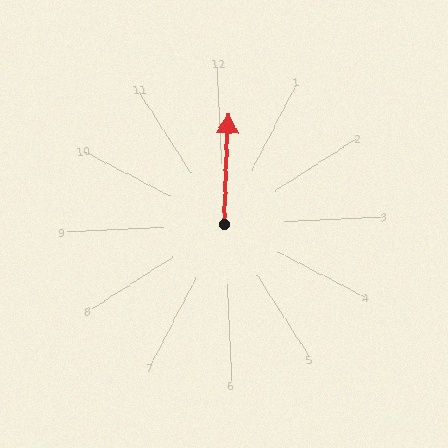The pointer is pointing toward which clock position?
Roughly 12 o'clock.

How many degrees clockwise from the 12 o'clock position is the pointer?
Approximately 5 degrees.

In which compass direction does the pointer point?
North.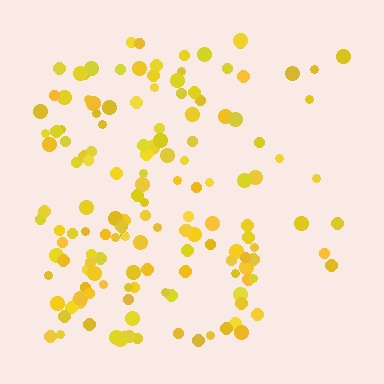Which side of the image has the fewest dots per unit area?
The right.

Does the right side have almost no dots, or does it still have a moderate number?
Still a moderate number, just noticeably fewer than the left.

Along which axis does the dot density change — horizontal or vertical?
Horizontal.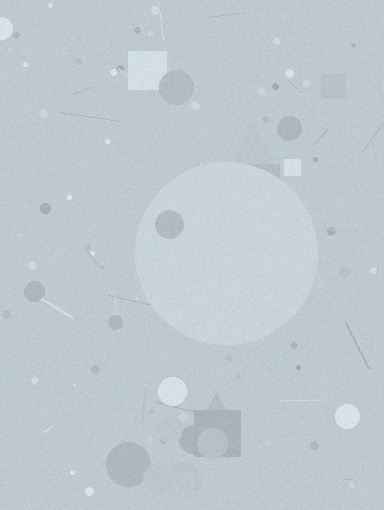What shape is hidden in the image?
A circle is hidden in the image.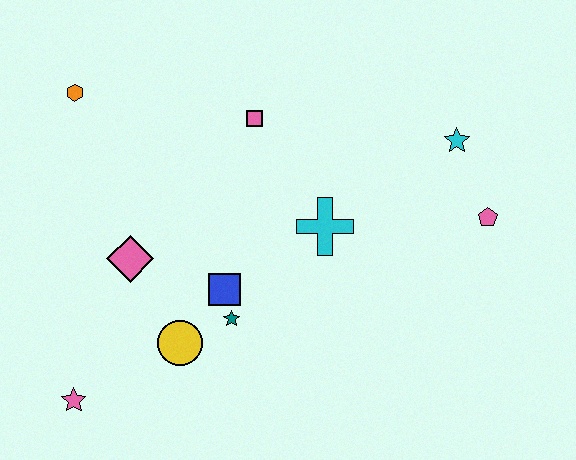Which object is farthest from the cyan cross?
The pink star is farthest from the cyan cross.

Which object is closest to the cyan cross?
The blue square is closest to the cyan cross.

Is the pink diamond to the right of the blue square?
No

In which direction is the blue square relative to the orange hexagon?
The blue square is below the orange hexagon.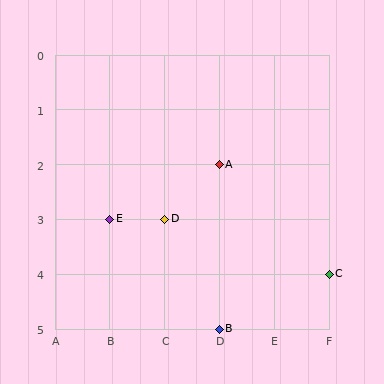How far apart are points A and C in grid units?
Points A and C are 2 columns and 2 rows apart (about 2.8 grid units diagonally).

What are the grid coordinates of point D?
Point D is at grid coordinates (C, 3).